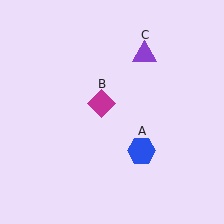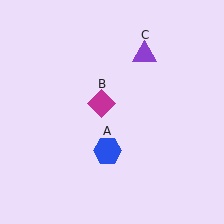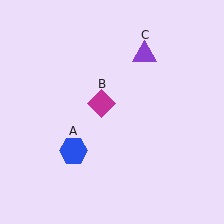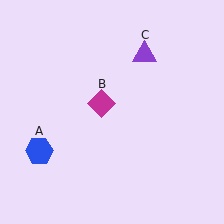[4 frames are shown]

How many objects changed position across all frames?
1 object changed position: blue hexagon (object A).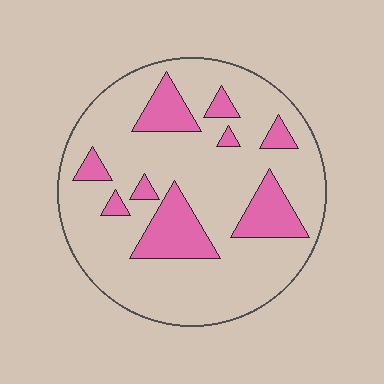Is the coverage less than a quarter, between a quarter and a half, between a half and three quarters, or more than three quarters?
Less than a quarter.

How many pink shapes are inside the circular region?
9.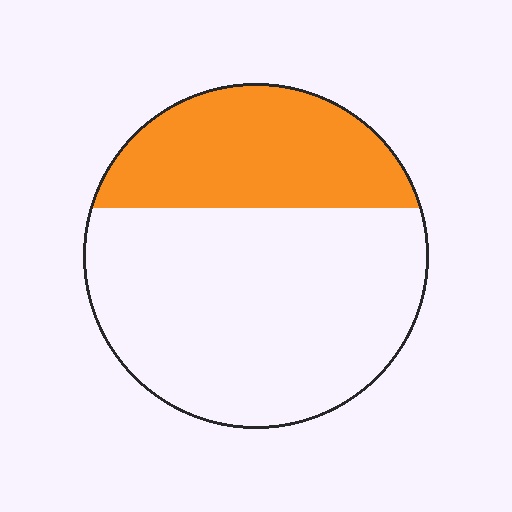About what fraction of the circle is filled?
About one third (1/3).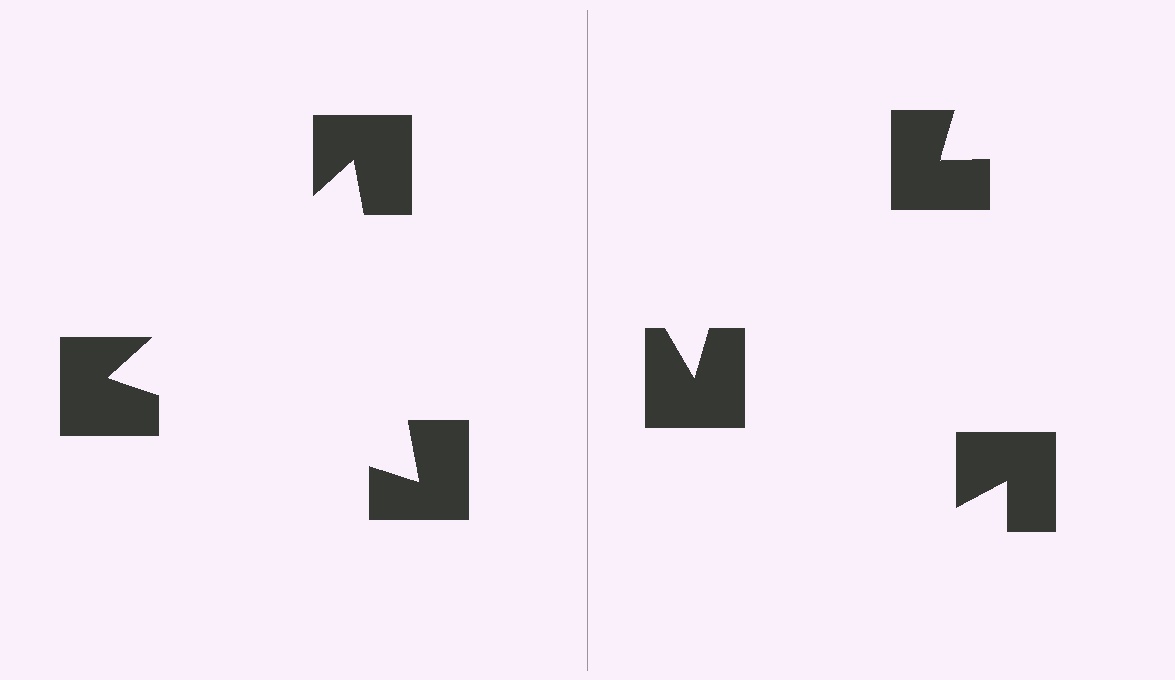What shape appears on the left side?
An illusory triangle.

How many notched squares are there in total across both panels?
6 — 3 on each side.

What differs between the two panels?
The notched squares are positioned identically on both sides; only the wedge orientations differ. On the left they align to a triangle; on the right they are misaligned.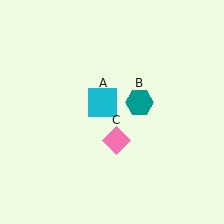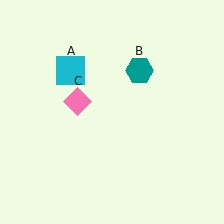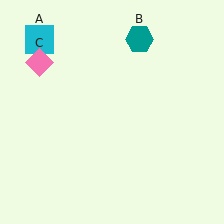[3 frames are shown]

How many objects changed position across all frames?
3 objects changed position: cyan square (object A), teal hexagon (object B), pink diamond (object C).